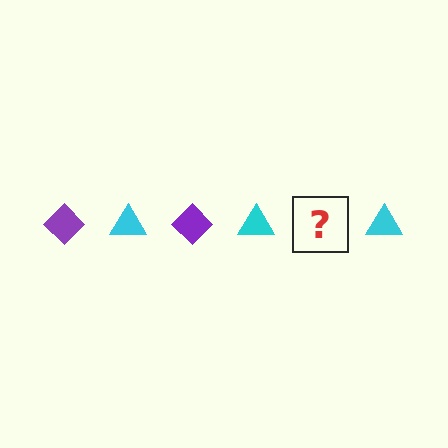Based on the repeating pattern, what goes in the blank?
The blank should be a purple diamond.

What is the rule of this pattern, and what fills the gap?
The rule is that the pattern alternates between purple diamond and cyan triangle. The gap should be filled with a purple diamond.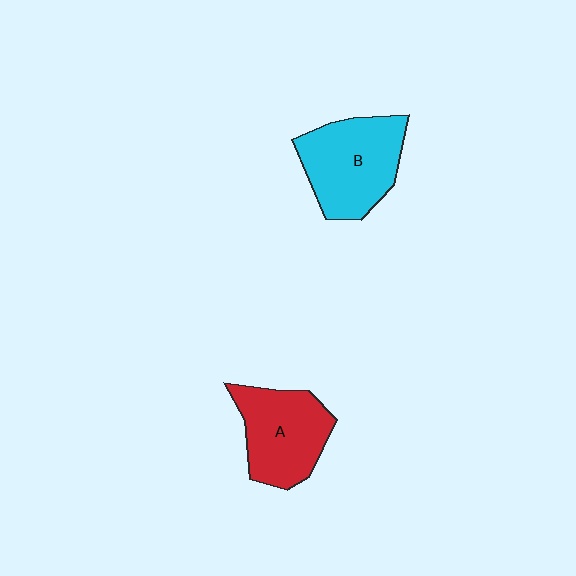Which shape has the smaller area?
Shape A (red).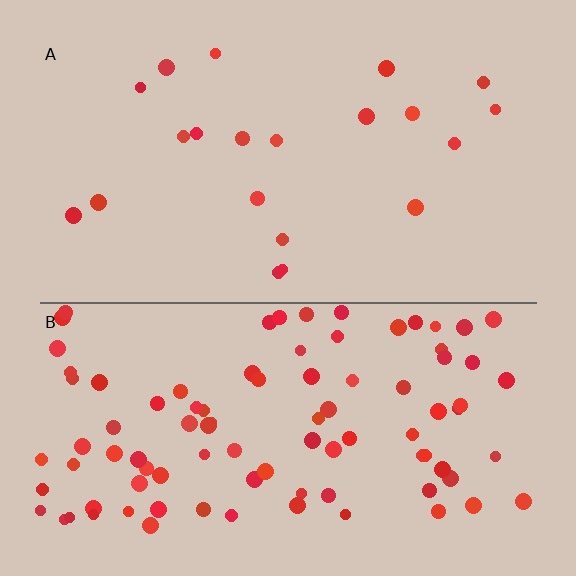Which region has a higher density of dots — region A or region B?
B (the bottom).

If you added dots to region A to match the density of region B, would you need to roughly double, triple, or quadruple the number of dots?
Approximately quadruple.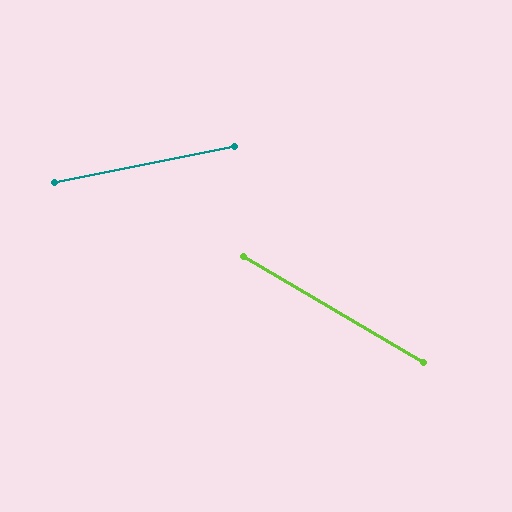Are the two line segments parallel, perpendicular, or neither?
Neither parallel nor perpendicular — they differ by about 42°.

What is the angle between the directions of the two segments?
Approximately 42 degrees.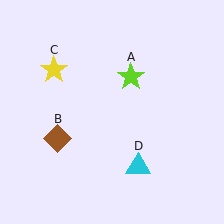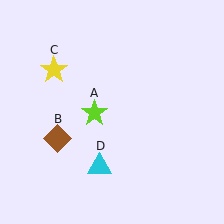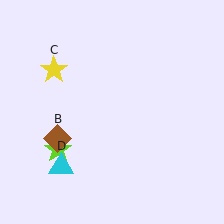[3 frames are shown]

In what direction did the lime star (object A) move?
The lime star (object A) moved down and to the left.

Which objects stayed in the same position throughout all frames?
Brown diamond (object B) and yellow star (object C) remained stationary.